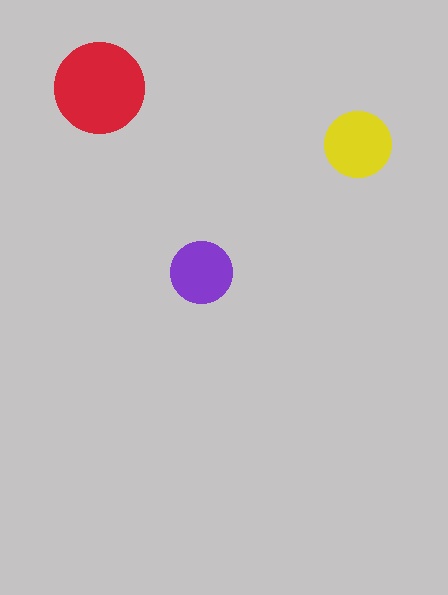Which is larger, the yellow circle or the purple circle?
The yellow one.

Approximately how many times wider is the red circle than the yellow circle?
About 1.5 times wider.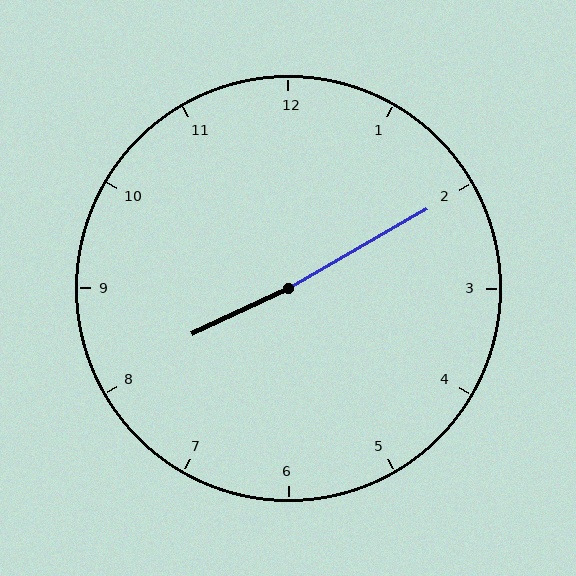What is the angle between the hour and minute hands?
Approximately 175 degrees.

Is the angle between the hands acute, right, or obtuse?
It is obtuse.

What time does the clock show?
8:10.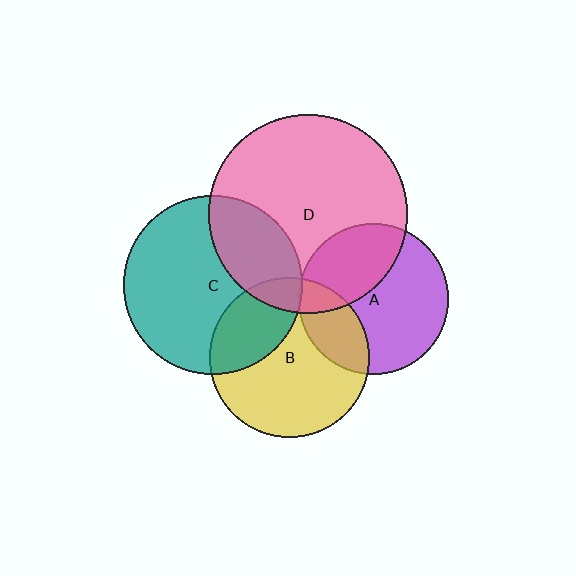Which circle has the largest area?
Circle D (pink).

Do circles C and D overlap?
Yes.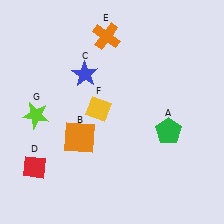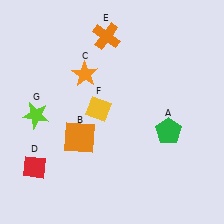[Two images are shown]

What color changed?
The star (C) changed from blue in Image 1 to orange in Image 2.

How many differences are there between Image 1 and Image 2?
There is 1 difference between the two images.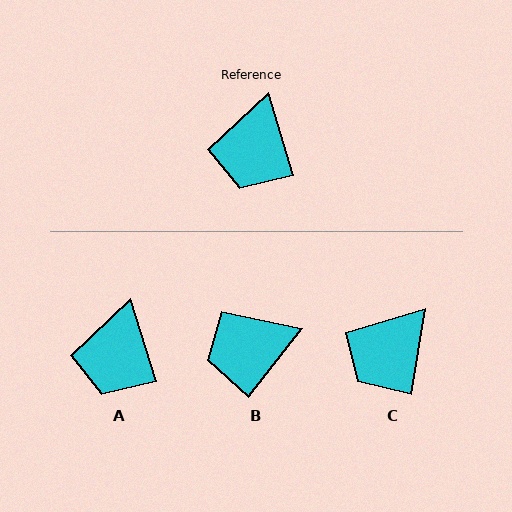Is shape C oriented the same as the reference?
No, it is off by about 26 degrees.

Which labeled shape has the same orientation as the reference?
A.